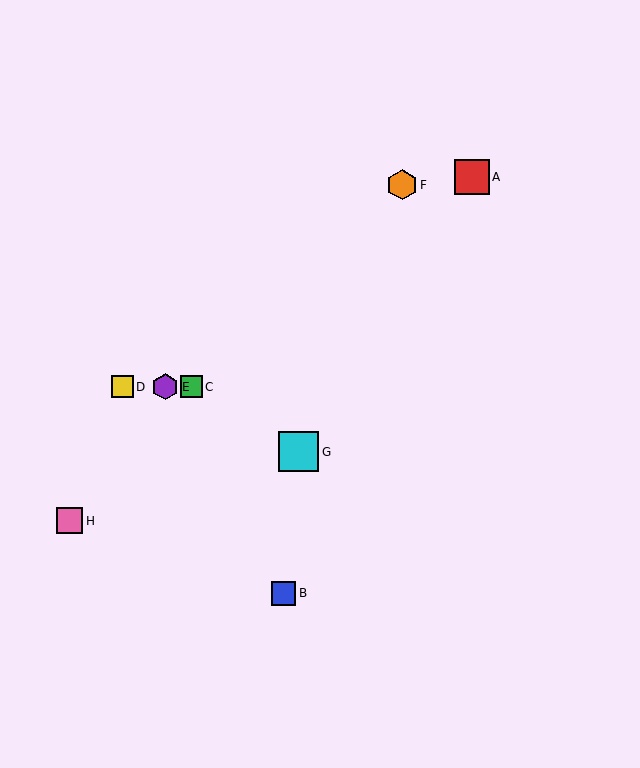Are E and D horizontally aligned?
Yes, both are at y≈387.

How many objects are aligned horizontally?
3 objects (C, D, E) are aligned horizontally.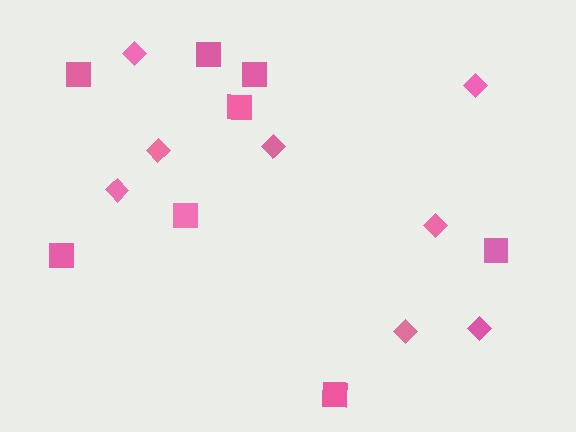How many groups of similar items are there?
There are 2 groups: one group of squares (8) and one group of diamonds (8).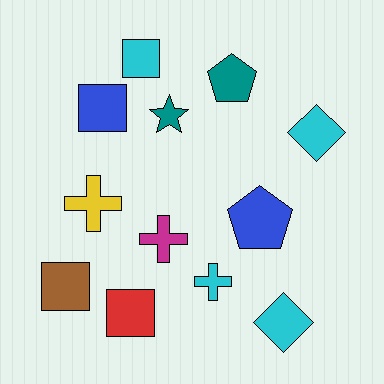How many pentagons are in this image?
There are 2 pentagons.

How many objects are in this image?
There are 12 objects.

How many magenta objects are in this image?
There is 1 magenta object.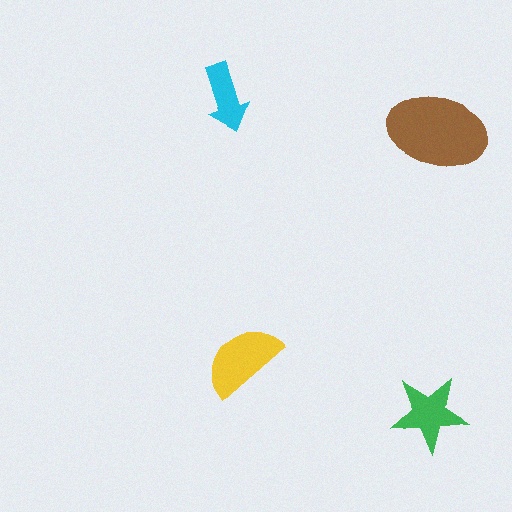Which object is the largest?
The brown ellipse.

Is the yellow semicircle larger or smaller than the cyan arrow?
Larger.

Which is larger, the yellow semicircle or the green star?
The yellow semicircle.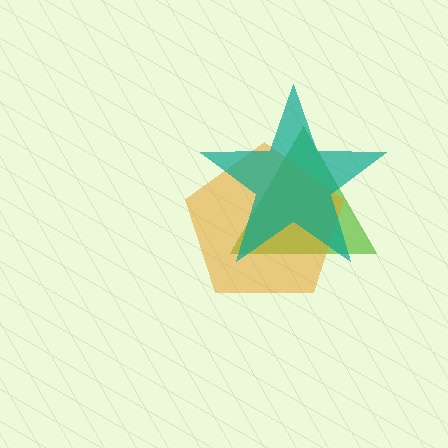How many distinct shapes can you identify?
There are 3 distinct shapes: a lime triangle, an orange pentagon, a teal star.